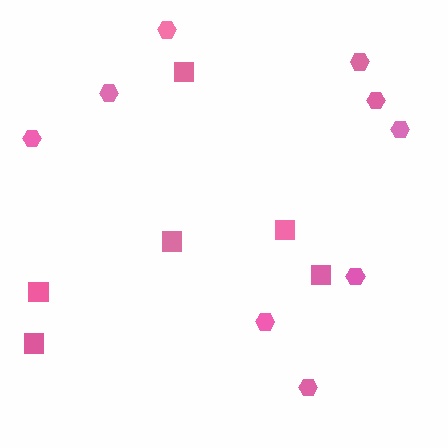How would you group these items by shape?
There are 2 groups: one group of hexagons (9) and one group of squares (6).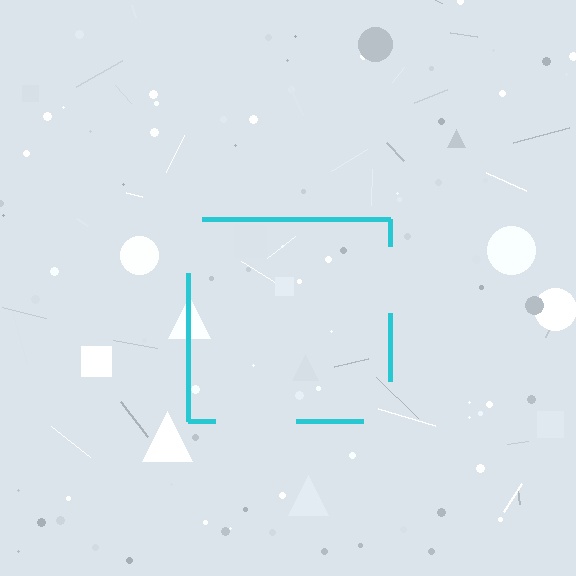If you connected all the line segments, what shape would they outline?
They would outline a square.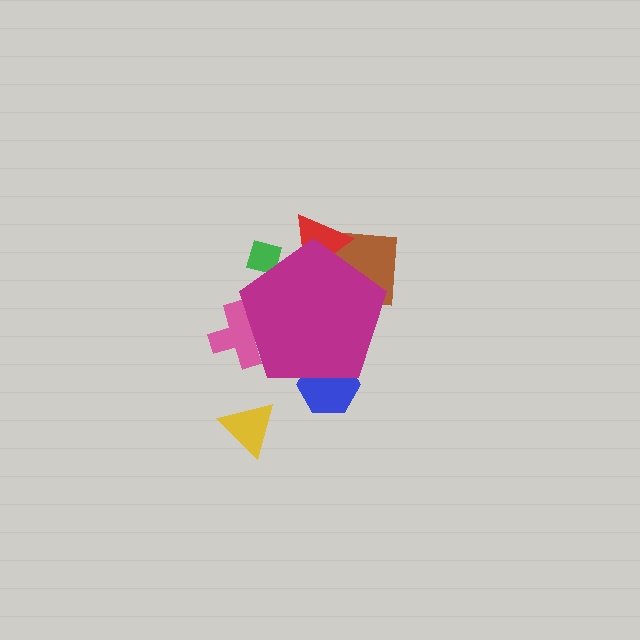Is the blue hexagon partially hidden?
Yes, the blue hexagon is partially hidden behind the magenta pentagon.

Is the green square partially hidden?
Yes, the green square is partially hidden behind the magenta pentagon.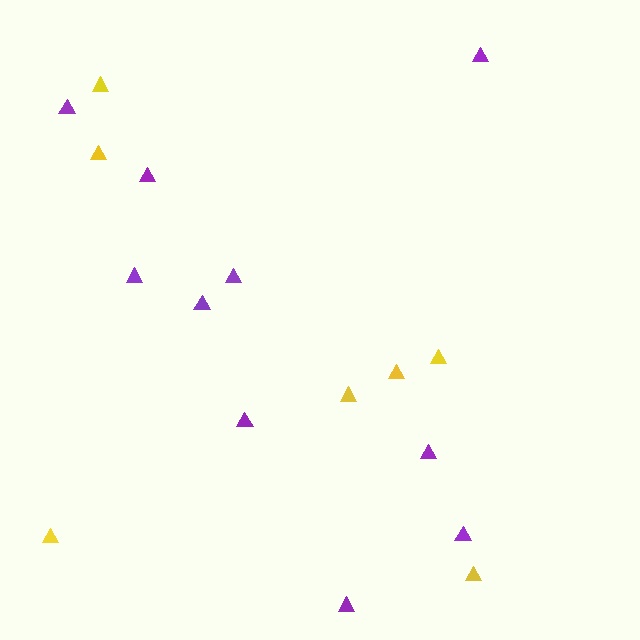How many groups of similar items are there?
There are 2 groups: one group of purple triangles (10) and one group of yellow triangles (7).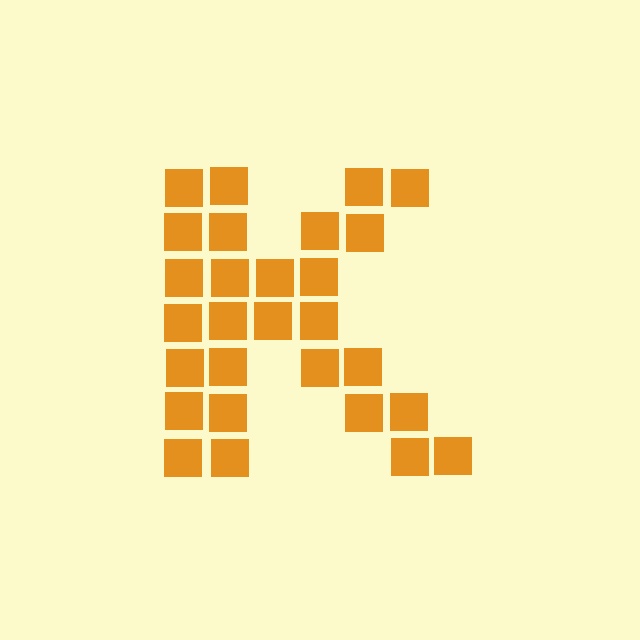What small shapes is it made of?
It is made of small squares.